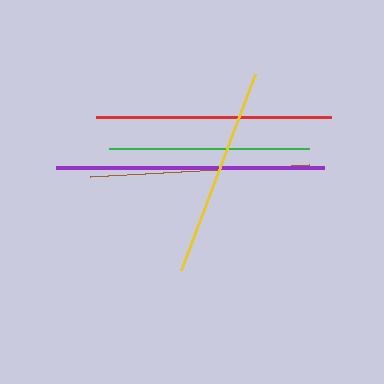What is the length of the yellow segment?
The yellow segment is approximately 210 pixels long.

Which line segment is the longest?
The purple line is the longest at approximately 268 pixels.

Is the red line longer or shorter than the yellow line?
The red line is longer than the yellow line.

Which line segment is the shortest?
The green line is the shortest at approximately 200 pixels.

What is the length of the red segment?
The red segment is approximately 234 pixels long.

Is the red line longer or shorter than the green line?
The red line is longer than the green line.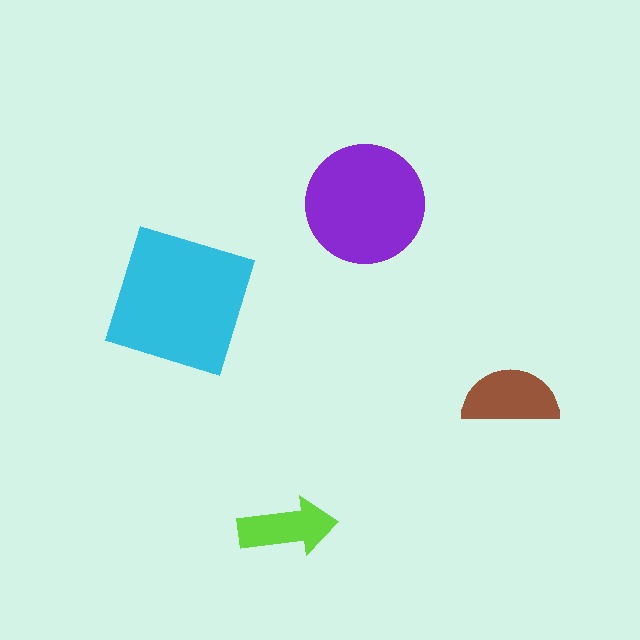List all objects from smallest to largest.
The lime arrow, the brown semicircle, the purple circle, the cyan square.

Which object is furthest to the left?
The cyan square is leftmost.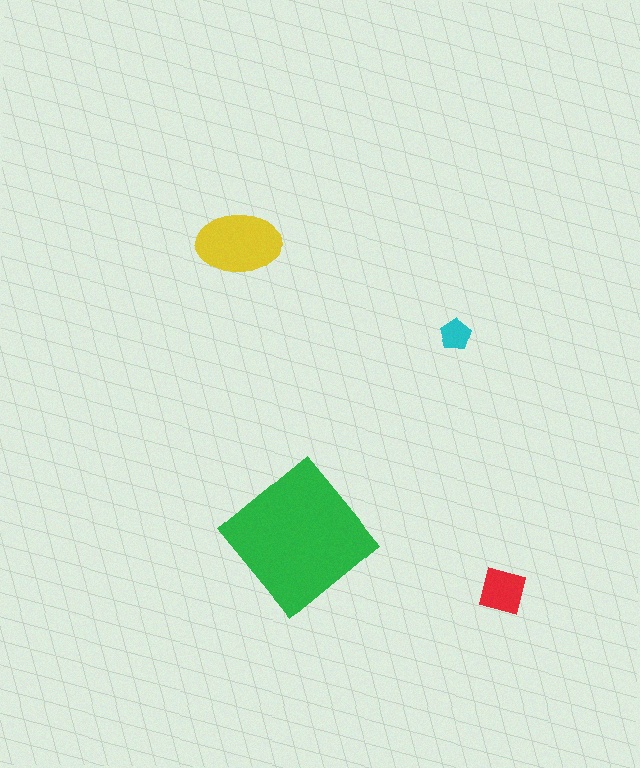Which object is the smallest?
The cyan pentagon.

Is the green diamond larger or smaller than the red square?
Larger.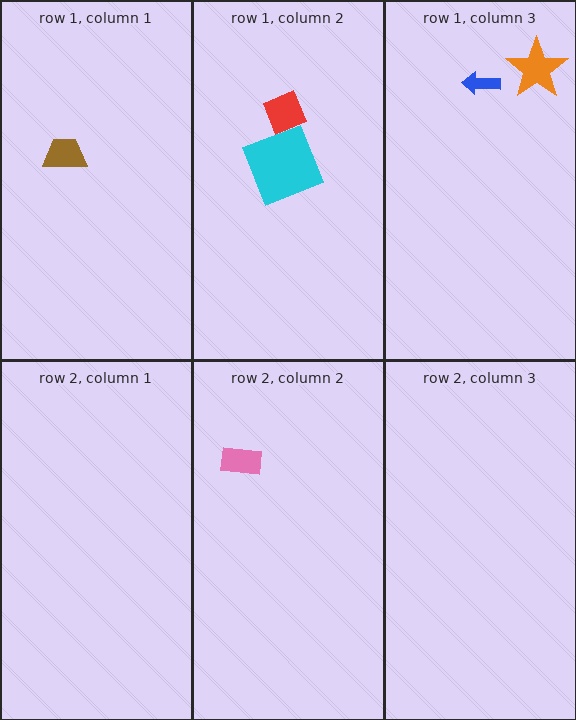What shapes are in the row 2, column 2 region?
The pink rectangle.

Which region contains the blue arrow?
The row 1, column 3 region.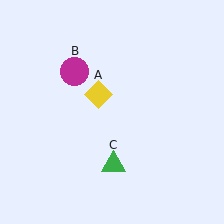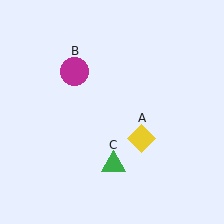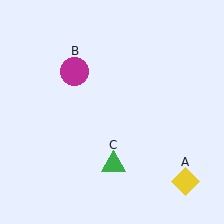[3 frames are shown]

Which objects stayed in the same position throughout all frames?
Magenta circle (object B) and green triangle (object C) remained stationary.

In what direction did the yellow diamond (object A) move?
The yellow diamond (object A) moved down and to the right.